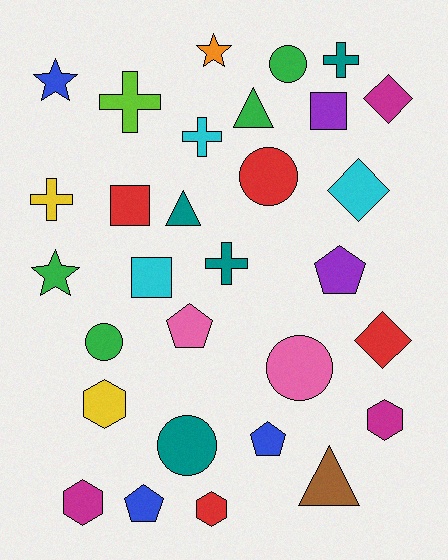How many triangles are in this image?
There are 3 triangles.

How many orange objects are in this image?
There is 1 orange object.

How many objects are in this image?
There are 30 objects.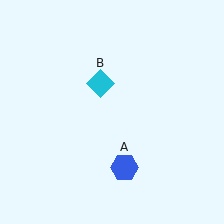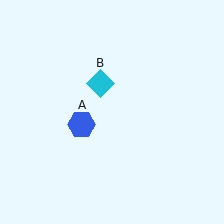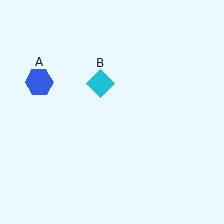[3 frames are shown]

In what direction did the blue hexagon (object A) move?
The blue hexagon (object A) moved up and to the left.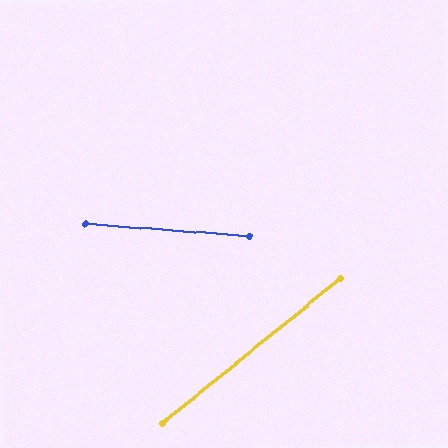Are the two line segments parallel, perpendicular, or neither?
Neither parallel nor perpendicular — they differ by about 43°.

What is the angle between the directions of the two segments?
Approximately 43 degrees.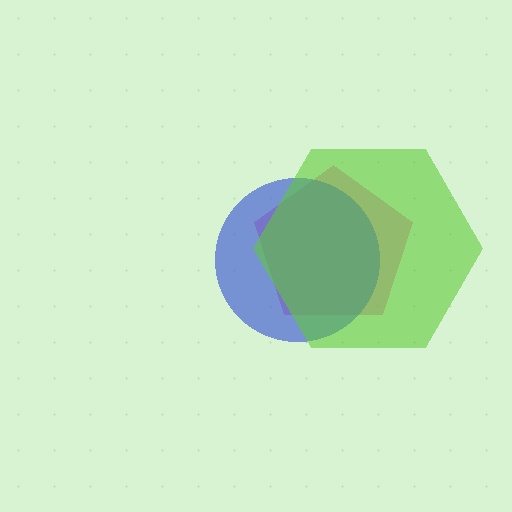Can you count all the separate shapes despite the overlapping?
Yes, there are 3 separate shapes.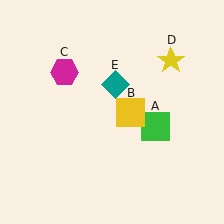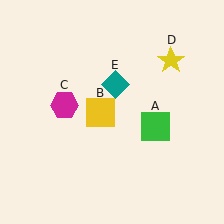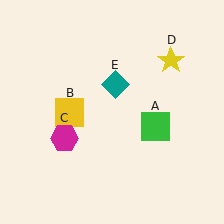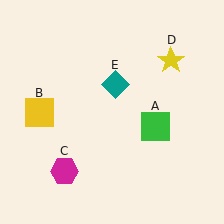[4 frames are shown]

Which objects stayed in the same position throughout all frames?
Green square (object A) and yellow star (object D) and teal diamond (object E) remained stationary.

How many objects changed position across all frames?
2 objects changed position: yellow square (object B), magenta hexagon (object C).